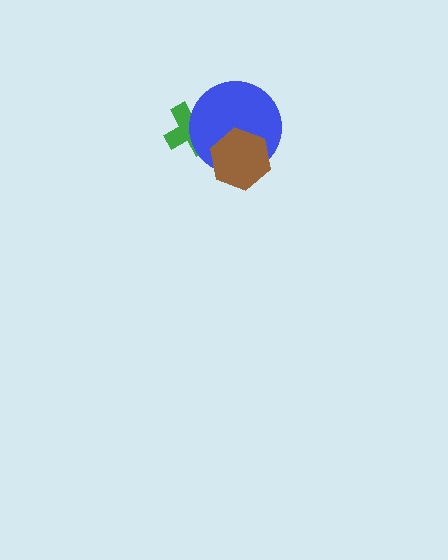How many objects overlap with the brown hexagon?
1 object overlaps with the brown hexagon.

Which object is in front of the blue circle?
The brown hexagon is in front of the blue circle.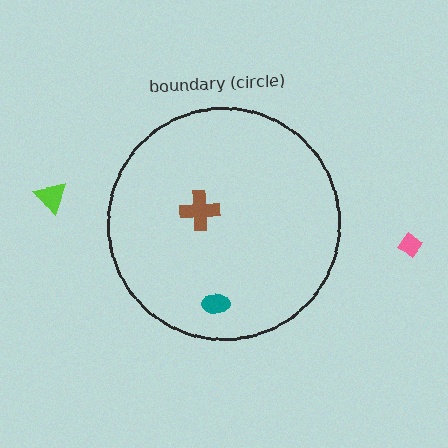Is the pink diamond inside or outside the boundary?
Outside.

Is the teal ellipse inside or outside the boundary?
Inside.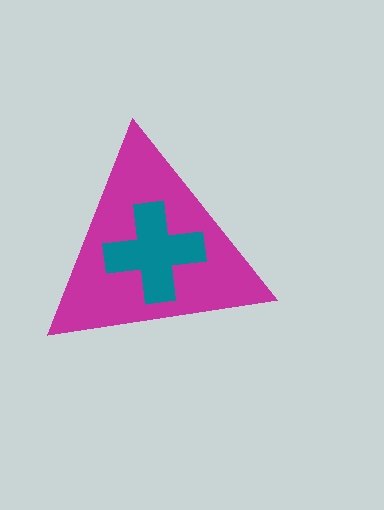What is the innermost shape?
The teal cross.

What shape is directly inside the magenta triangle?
The teal cross.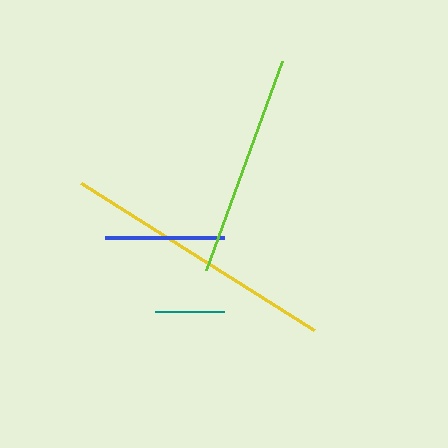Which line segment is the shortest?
The teal line is the shortest at approximately 69 pixels.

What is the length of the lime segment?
The lime segment is approximately 223 pixels long.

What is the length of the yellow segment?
The yellow segment is approximately 275 pixels long.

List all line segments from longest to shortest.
From longest to shortest: yellow, lime, blue, teal.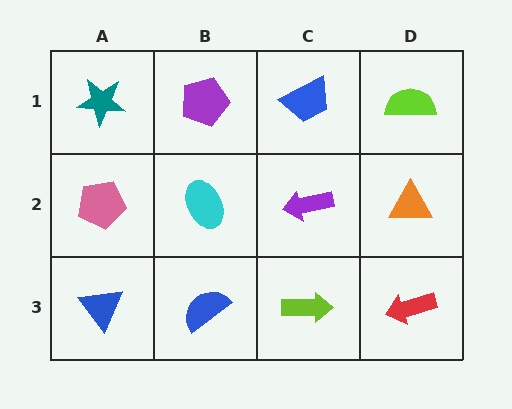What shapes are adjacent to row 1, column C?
A purple arrow (row 2, column C), a purple pentagon (row 1, column B), a lime semicircle (row 1, column D).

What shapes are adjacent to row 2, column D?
A lime semicircle (row 1, column D), a red arrow (row 3, column D), a purple arrow (row 2, column C).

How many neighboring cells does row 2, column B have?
4.